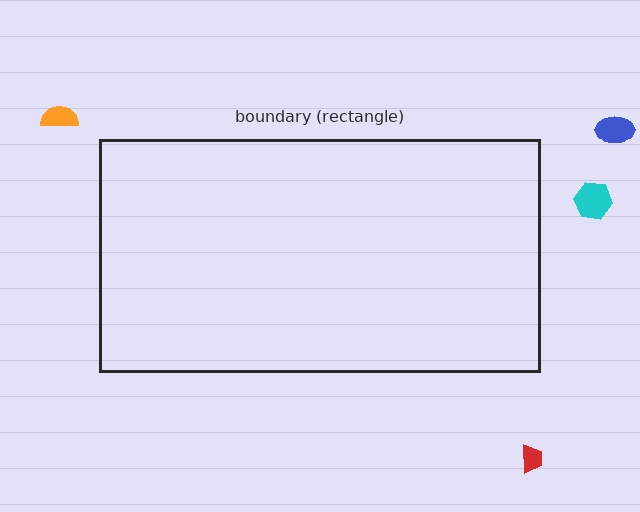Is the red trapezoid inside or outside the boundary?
Outside.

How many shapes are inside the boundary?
0 inside, 4 outside.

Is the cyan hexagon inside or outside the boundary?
Outside.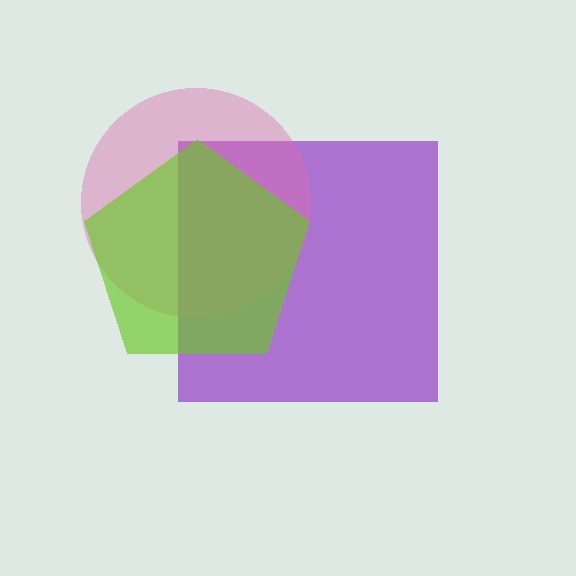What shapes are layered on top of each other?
The layered shapes are: a purple square, a pink circle, a lime pentagon.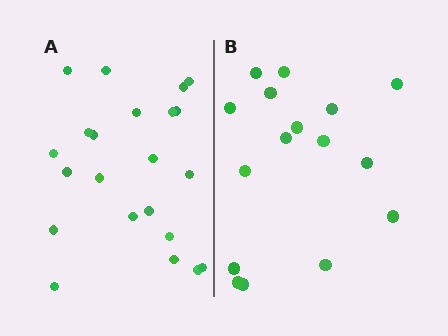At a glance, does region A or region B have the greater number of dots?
Region A (the left region) has more dots.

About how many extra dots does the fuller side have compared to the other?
Region A has about 6 more dots than region B.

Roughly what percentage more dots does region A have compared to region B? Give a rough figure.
About 40% more.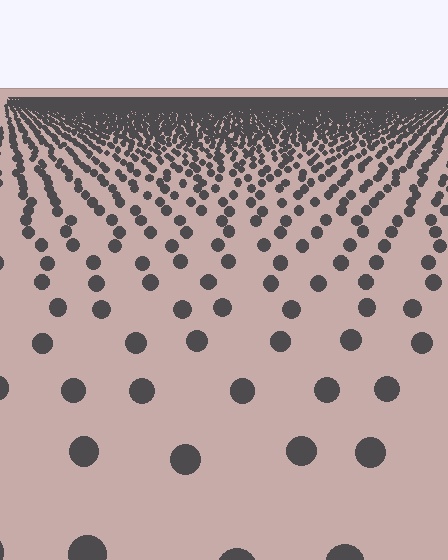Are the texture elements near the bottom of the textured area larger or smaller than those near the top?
Larger. Near the bottom, elements are closer to the viewer and appear at a bigger on-screen size.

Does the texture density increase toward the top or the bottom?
Density increases toward the top.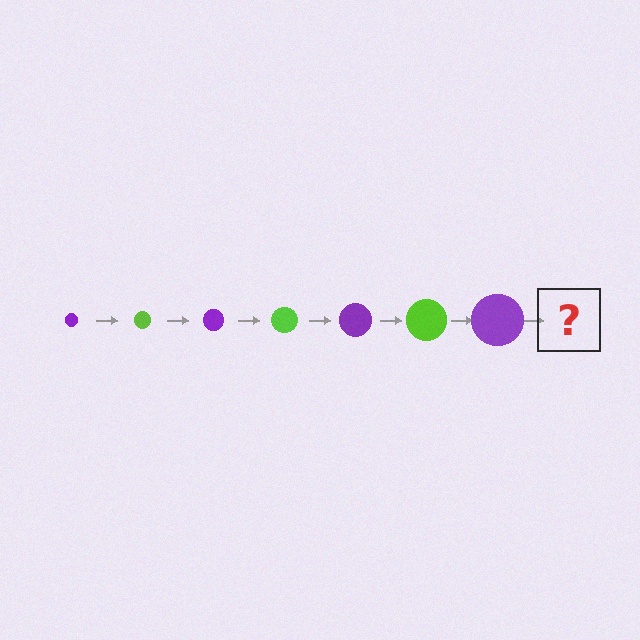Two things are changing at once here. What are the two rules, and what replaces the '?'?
The two rules are that the circle grows larger each step and the color cycles through purple and lime. The '?' should be a lime circle, larger than the previous one.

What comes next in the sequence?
The next element should be a lime circle, larger than the previous one.